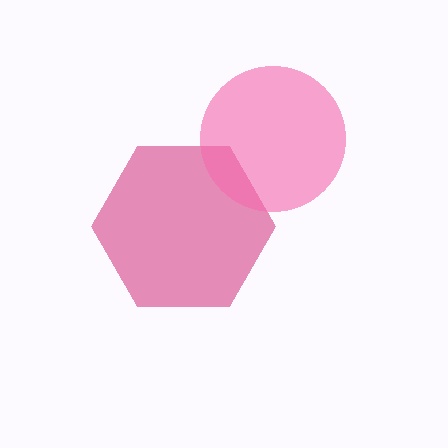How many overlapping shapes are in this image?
There are 2 overlapping shapes in the image.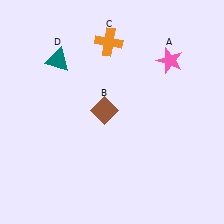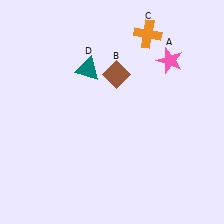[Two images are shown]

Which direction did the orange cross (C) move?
The orange cross (C) moved right.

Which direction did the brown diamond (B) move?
The brown diamond (B) moved up.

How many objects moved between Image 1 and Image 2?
3 objects moved between the two images.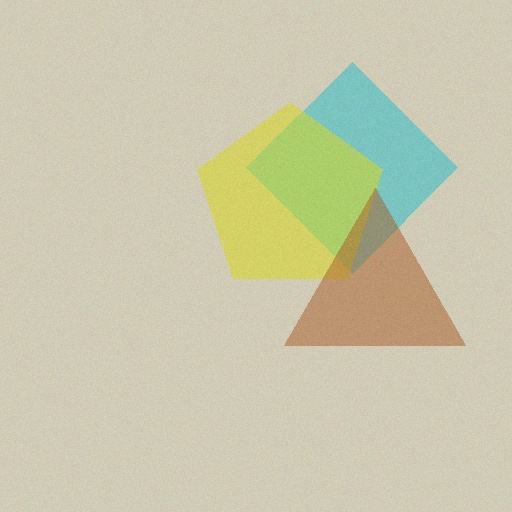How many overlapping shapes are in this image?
There are 3 overlapping shapes in the image.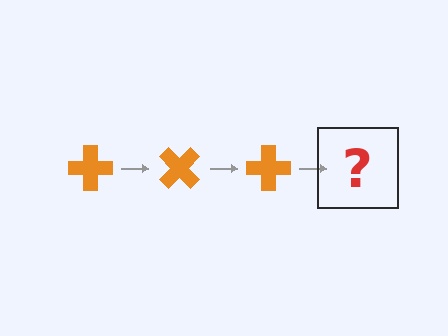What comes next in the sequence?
The next element should be an orange cross rotated 135 degrees.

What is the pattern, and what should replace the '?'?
The pattern is that the cross rotates 45 degrees each step. The '?' should be an orange cross rotated 135 degrees.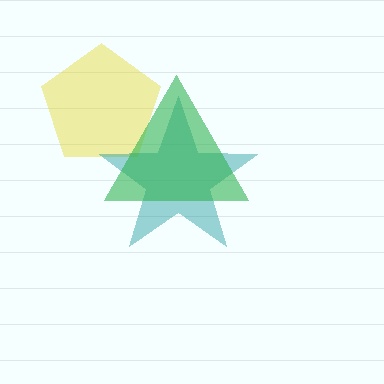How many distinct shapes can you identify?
There are 3 distinct shapes: a yellow pentagon, a teal star, a green triangle.